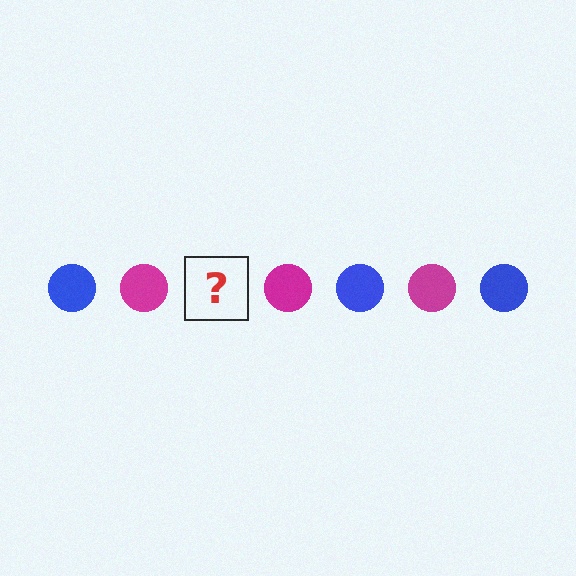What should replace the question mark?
The question mark should be replaced with a blue circle.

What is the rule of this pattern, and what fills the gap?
The rule is that the pattern cycles through blue, magenta circles. The gap should be filled with a blue circle.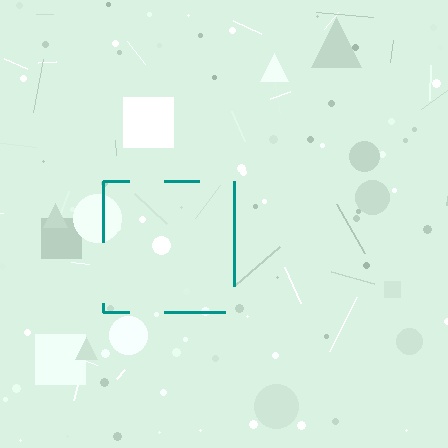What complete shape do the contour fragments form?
The contour fragments form a square.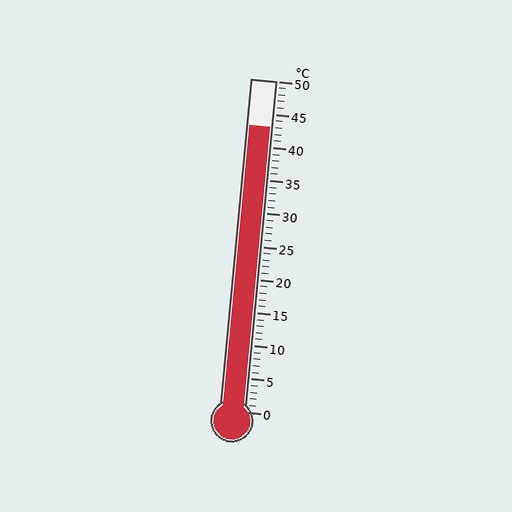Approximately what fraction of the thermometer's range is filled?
The thermometer is filled to approximately 85% of its range.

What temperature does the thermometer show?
The thermometer shows approximately 43°C.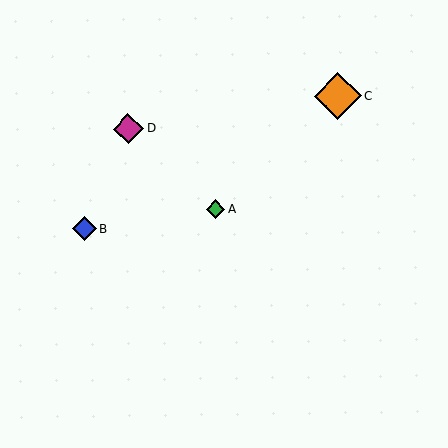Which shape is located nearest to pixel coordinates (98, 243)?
The blue diamond (labeled B) at (84, 229) is nearest to that location.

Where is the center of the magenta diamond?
The center of the magenta diamond is at (128, 129).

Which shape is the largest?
The orange diamond (labeled C) is the largest.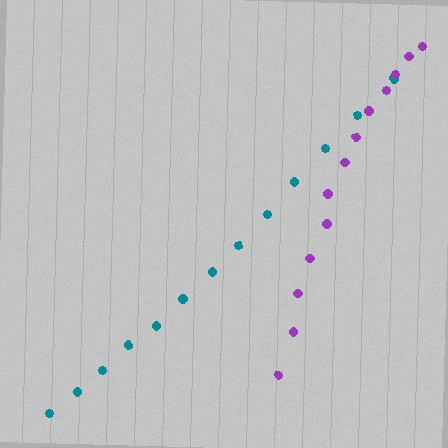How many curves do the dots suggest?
There are 2 distinct paths.